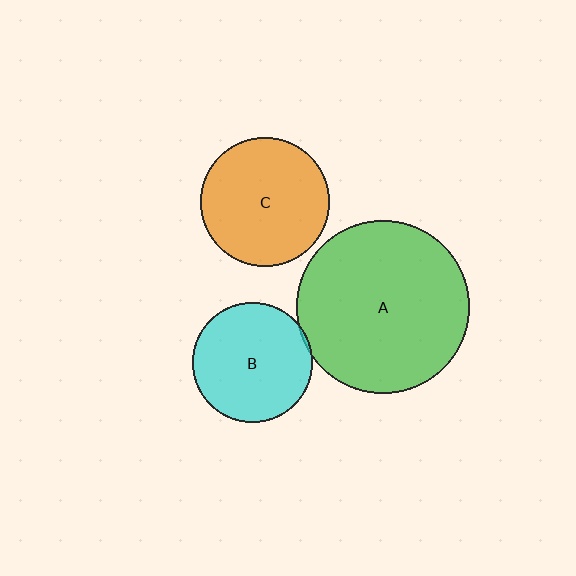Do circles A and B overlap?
Yes.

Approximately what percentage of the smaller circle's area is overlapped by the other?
Approximately 5%.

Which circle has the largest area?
Circle A (green).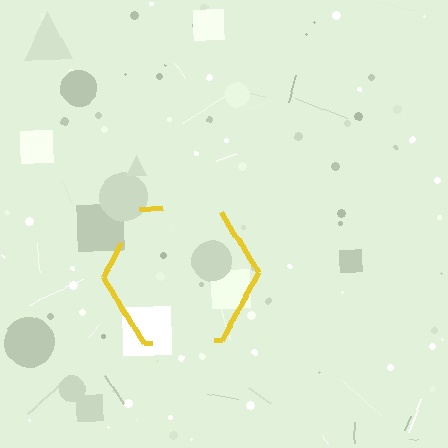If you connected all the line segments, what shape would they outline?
They would outline a hexagon.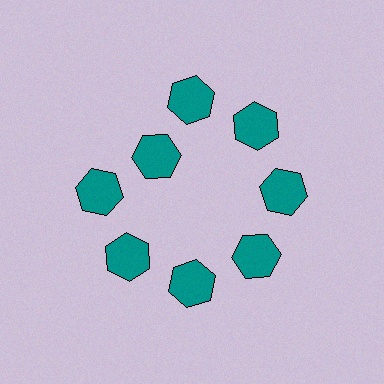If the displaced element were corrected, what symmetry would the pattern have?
It would have 8-fold rotational symmetry — the pattern would map onto itself every 45 degrees.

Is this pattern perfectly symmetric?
No. The 8 teal hexagons are arranged in a ring, but one element near the 10 o'clock position is pulled inward toward the center, breaking the 8-fold rotational symmetry.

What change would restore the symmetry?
The symmetry would be restored by moving it outward, back onto the ring so that all 8 hexagons sit at equal angles and equal distance from the center.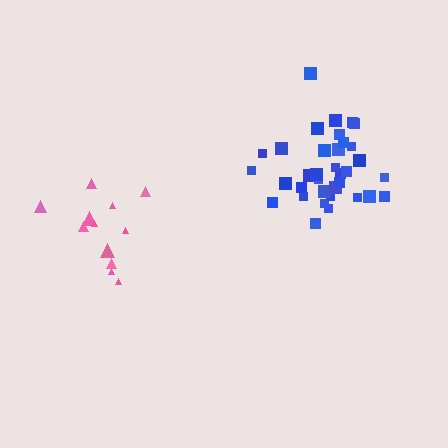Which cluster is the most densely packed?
Blue.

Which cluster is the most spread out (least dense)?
Pink.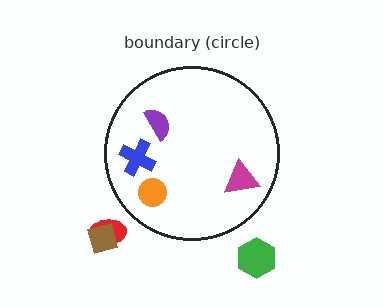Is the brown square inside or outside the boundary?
Outside.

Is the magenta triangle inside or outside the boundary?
Inside.